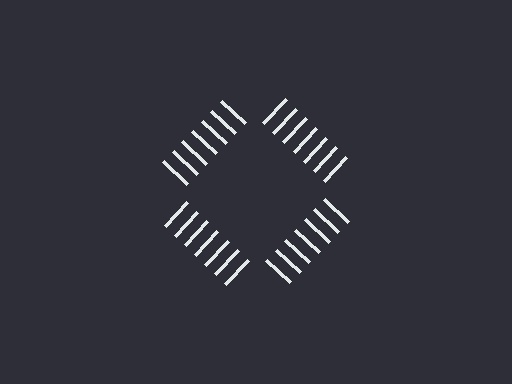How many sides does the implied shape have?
4 sides — the line-ends trace a square.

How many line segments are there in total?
28 — 7 along each of the 4 edges.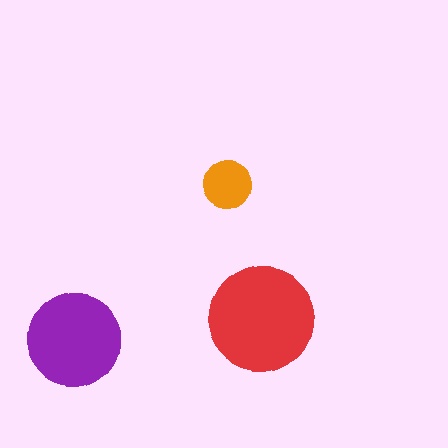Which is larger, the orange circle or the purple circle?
The purple one.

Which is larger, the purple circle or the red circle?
The red one.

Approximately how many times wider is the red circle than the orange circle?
About 2 times wider.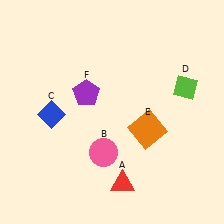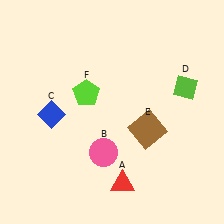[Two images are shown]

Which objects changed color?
E changed from orange to brown. F changed from purple to lime.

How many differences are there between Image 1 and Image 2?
There are 2 differences between the two images.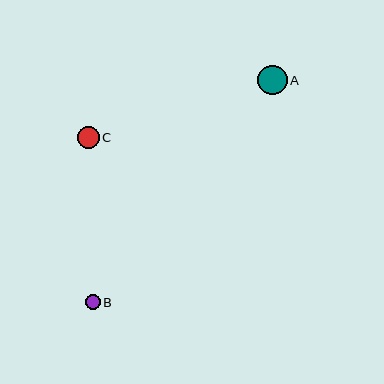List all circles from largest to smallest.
From largest to smallest: A, C, B.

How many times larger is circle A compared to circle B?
Circle A is approximately 2.0 times the size of circle B.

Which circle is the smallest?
Circle B is the smallest with a size of approximately 15 pixels.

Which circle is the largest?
Circle A is the largest with a size of approximately 30 pixels.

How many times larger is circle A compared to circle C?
Circle A is approximately 1.4 times the size of circle C.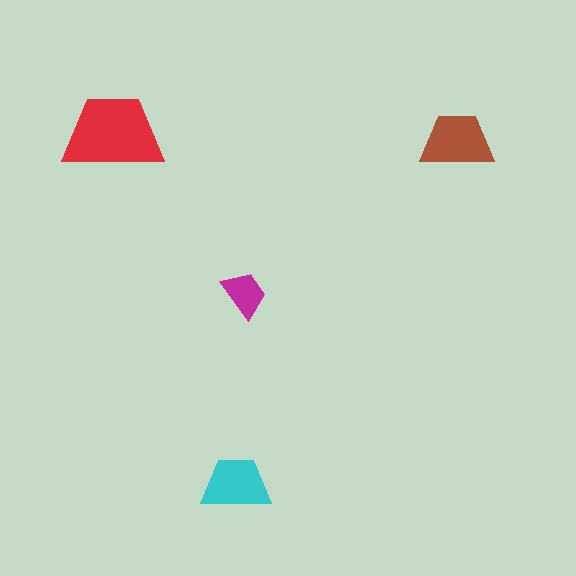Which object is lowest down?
The cyan trapezoid is bottommost.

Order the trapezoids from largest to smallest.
the red one, the brown one, the cyan one, the magenta one.